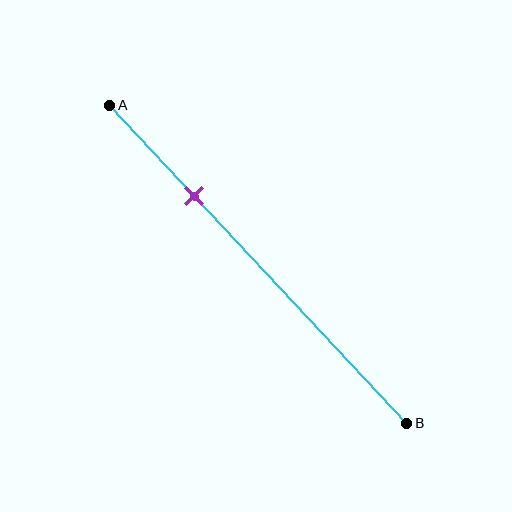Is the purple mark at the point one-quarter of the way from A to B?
No, the mark is at about 30% from A, not at the 25% one-quarter point.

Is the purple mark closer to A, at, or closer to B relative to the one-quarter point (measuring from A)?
The purple mark is closer to point B than the one-quarter point of segment AB.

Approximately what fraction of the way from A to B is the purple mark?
The purple mark is approximately 30% of the way from A to B.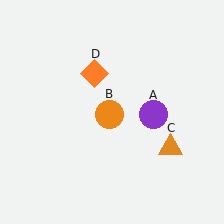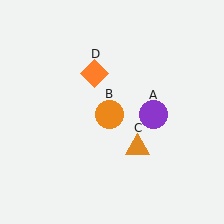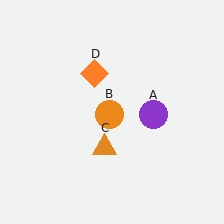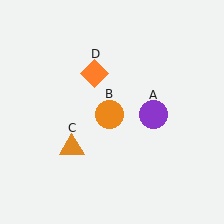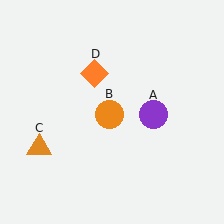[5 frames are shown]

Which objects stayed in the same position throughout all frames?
Purple circle (object A) and orange circle (object B) and orange diamond (object D) remained stationary.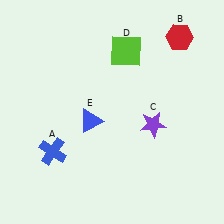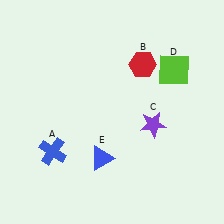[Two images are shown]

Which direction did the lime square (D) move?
The lime square (D) moved right.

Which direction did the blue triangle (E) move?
The blue triangle (E) moved down.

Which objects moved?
The objects that moved are: the red hexagon (B), the lime square (D), the blue triangle (E).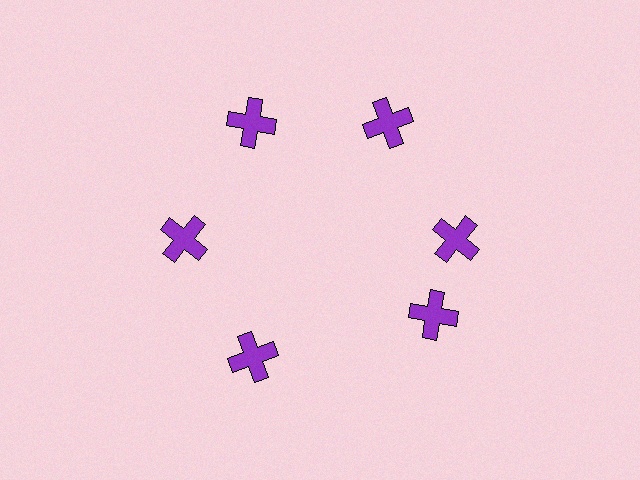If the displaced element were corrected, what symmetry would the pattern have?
It would have 6-fold rotational symmetry — the pattern would map onto itself every 60 degrees.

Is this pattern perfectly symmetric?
No. The 6 purple crosses are arranged in a ring, but one element near the 5 o'clock position is rotated out of alignment along the ring, breaking the 6-fold rotational symmetry.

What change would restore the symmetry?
The symmetry would be restored by rotating it back into even spacing with its neighbors so that all 6 crosses sit at equal angles and equal distance from the center.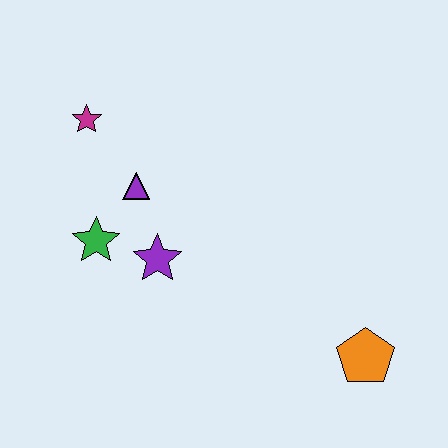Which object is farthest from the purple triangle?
The orange pentagon is farthest from the purple triangle.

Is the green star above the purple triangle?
No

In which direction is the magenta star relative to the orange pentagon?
The magenta star is to the left of the orange pentagon.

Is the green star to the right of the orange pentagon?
No